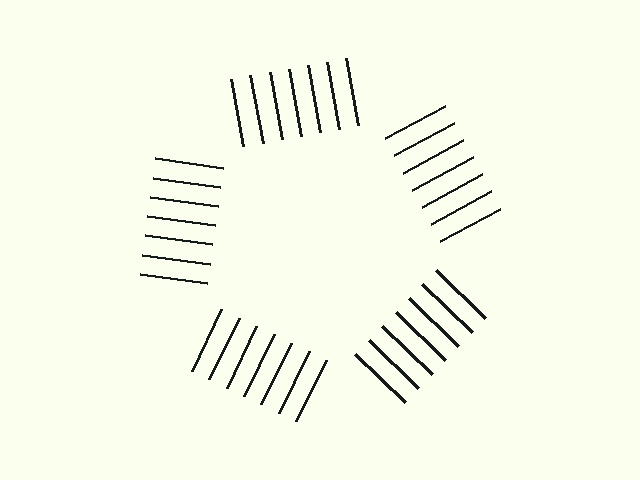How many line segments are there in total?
35 — 7 along each of the 5 edges.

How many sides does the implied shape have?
5 sides — the line-ends trace a pentagon.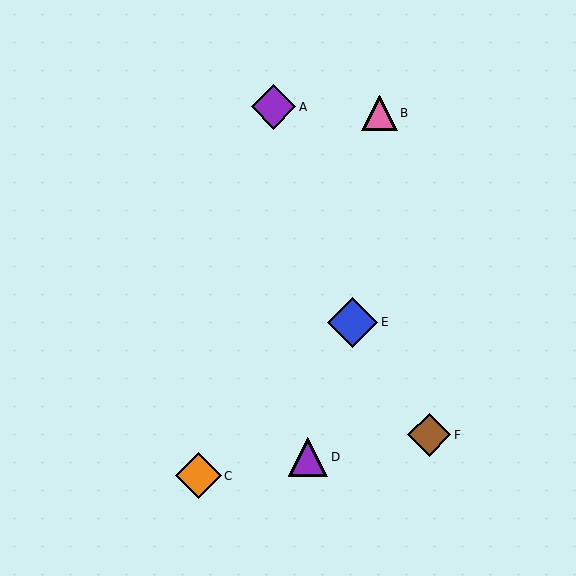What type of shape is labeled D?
Shape D is a purple triangle.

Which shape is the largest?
The blue diamond (labeled E) is the largest.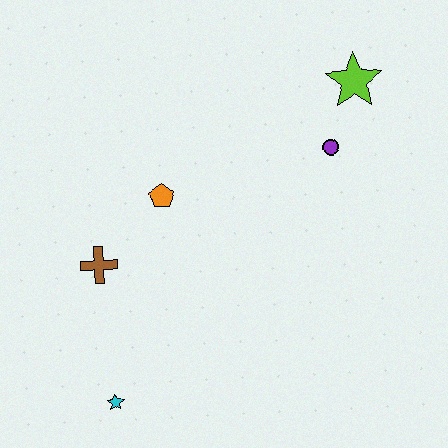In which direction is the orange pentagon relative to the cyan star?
The orange pentagon is above the cyan star.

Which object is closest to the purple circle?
The lime star is closest to the purple circle.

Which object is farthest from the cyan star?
The lime star is farthest from the cyan star.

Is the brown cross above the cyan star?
Yes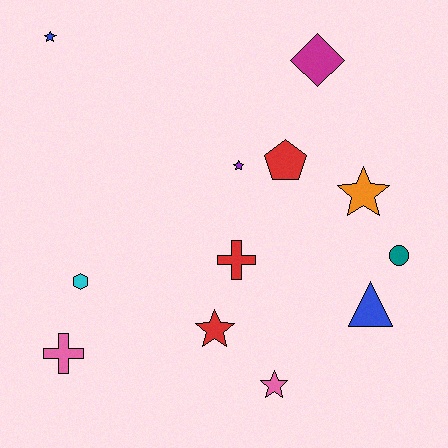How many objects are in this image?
There are 12 objects.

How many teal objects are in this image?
There is 1 teal object.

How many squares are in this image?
There are no squares.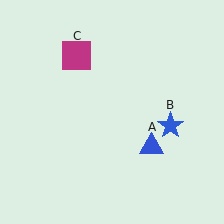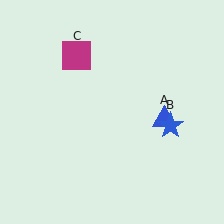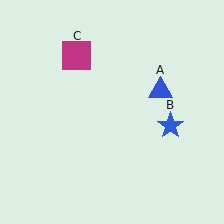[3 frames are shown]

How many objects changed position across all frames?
1 object changed position: blue triangle (object A).